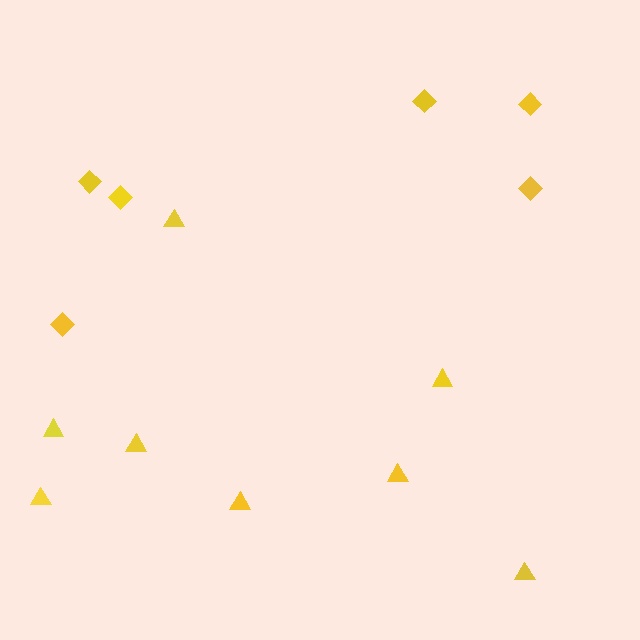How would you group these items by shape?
There are 2 groups: one group of diamonds (6) and one group of triangles (8).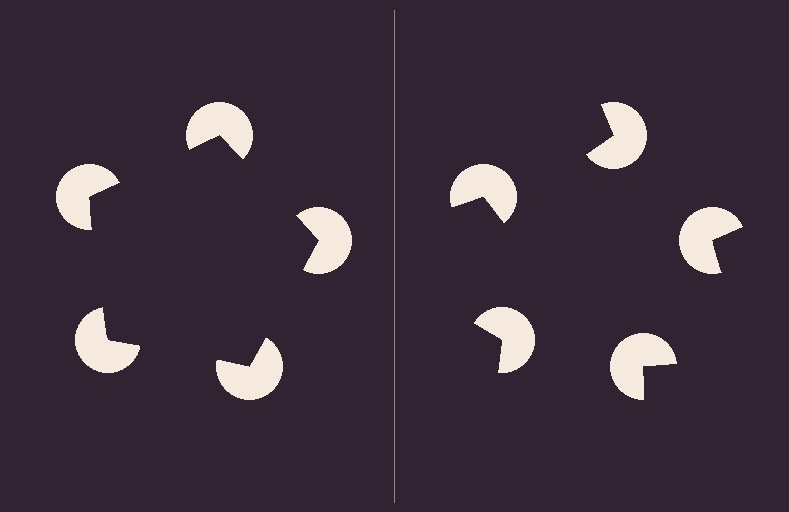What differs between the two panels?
The pac-man discs are positioned identically on both sides; only the wedge orientations differ. On the left they align to a pentagon; on the right they are misaligned.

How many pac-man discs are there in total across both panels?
10 — 5 on each side.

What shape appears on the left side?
An illusory pentagon.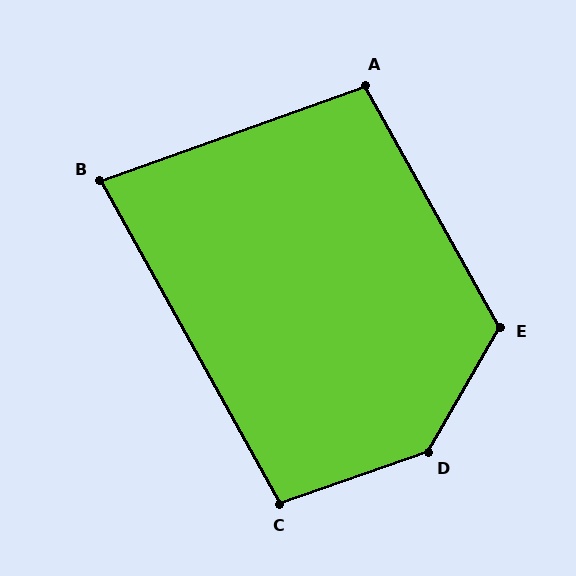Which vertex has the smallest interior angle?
B, at approximately 81 degrees.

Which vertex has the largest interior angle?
D, at approximately 139 degrees.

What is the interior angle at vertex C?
Approximately 100 degrees (obtuse).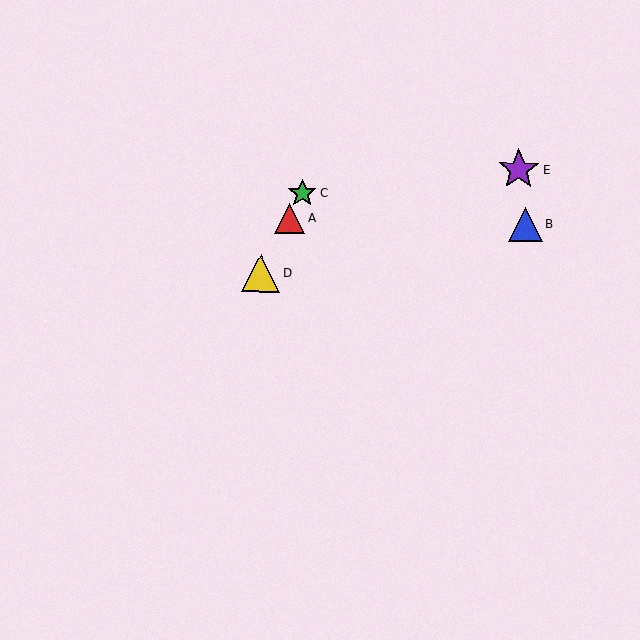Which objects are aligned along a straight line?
Objects A, C, D are aligned along a straight line.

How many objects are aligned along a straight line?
3 objects (A, C, D) are aligned along a straight line.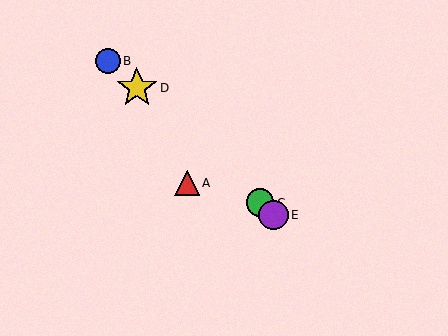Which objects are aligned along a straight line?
Objects B, C, D, E are aligned along a straight line.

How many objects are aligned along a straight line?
4 objects (B, C, D, E) are aligned along a straight line.